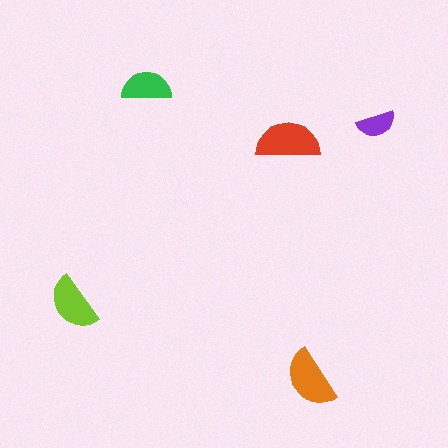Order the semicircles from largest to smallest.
the red one, the orange one, the lime one, the green one, the purple one.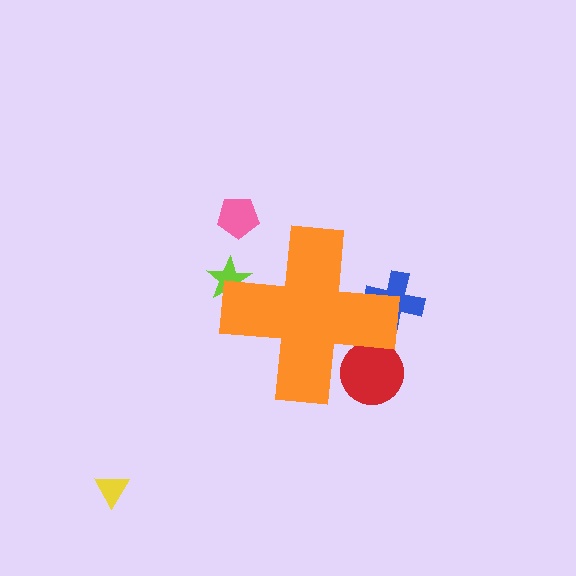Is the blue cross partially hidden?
Yes, the blue cross is partially hidden behind the orange cross.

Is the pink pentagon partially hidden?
No, the pink pentagon is fully visible.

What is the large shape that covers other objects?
An orange cross.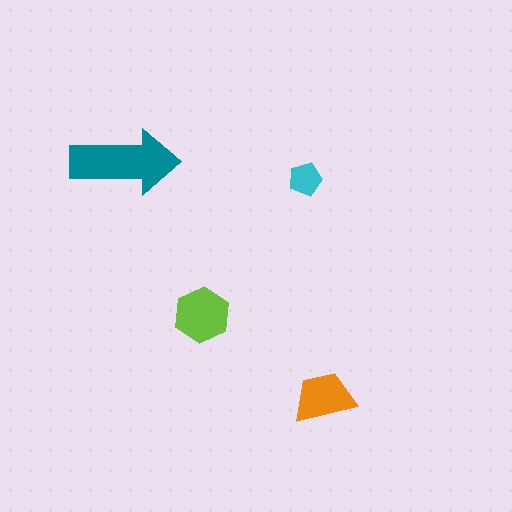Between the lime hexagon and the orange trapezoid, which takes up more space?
The lime hexagon.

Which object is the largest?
The teal arrow.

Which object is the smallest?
The cyan pentagon.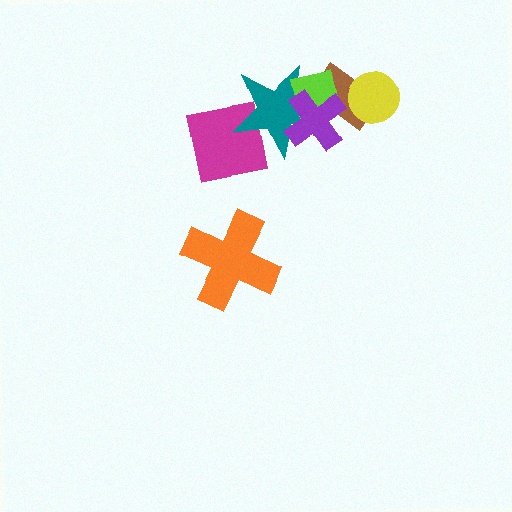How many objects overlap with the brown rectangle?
4 objects overlap with the brown rectangle.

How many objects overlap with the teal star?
4 objects overlap with the teal star.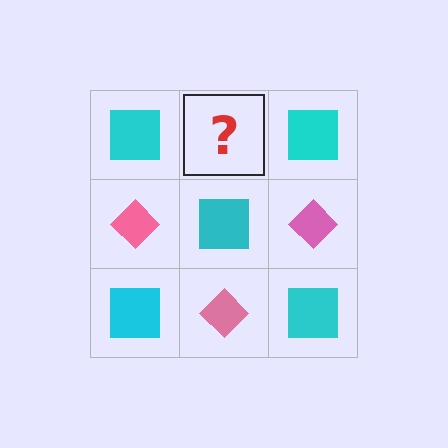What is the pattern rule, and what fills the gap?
The rule is that it alternates cyan square and pink diamond in a checkerboard pattern. The gap should be filled with a pink diamond.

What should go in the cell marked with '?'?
The missing cell should contain a pink diamond.